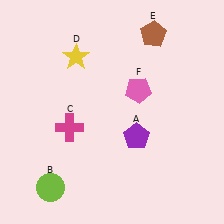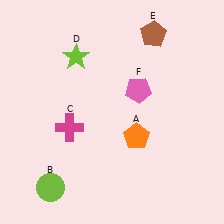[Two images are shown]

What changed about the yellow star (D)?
In Image 1, D is yellow. In Image 2, it changed to lime.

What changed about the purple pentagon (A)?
In Image 1, A is purple. In Image 2, it changed to orange.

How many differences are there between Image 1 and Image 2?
There are 2 differences between the two images.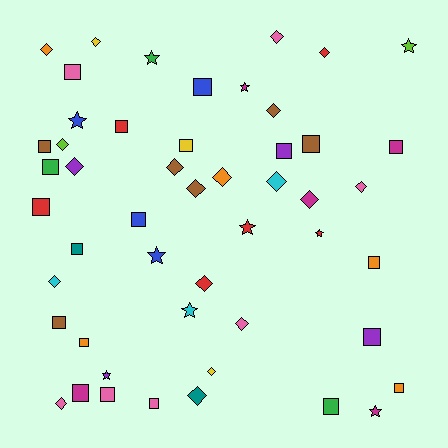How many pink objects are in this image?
There are 7 pink objects.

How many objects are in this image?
There are 50 objects.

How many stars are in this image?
There are 10 stars.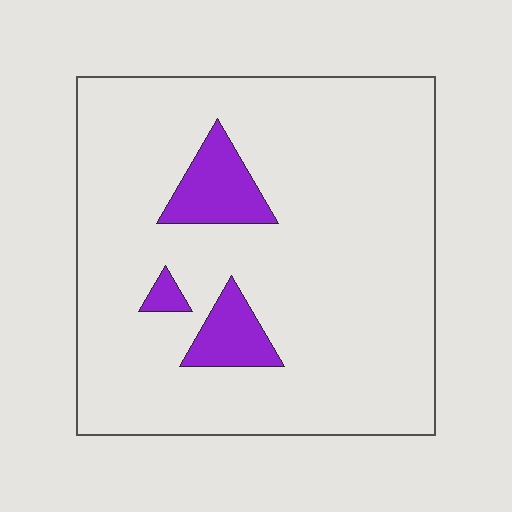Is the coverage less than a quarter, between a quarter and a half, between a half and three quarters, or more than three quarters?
Less than a quarter.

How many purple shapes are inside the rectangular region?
3.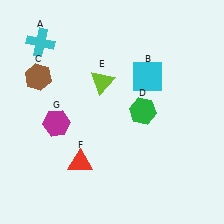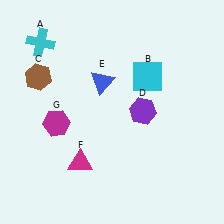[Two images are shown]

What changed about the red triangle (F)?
In Image 1, F is red. In Image 2, it changed to magenta.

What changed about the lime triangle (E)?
In Image 1, E is lime. In Image 2, it changed to blue.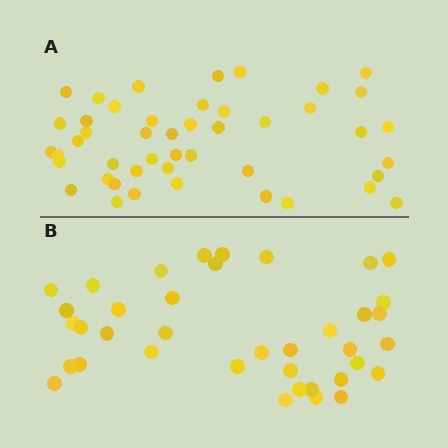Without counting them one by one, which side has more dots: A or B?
Region A (the top region) has more dots.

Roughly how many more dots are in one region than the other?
Region A has roughly 8 or so more dots than region B.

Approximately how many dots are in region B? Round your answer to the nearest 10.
About 40 dots. (The exact count is 38, which rounds to 40.)